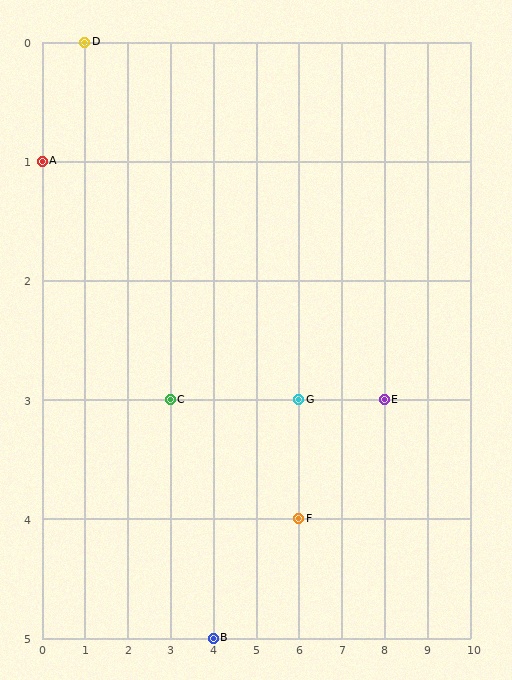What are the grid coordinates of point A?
Point A is at grid coordinates (0, 1).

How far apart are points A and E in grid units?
Points A and E are 8 columns and 2 rows apart (about 8.2 grid units diagonally).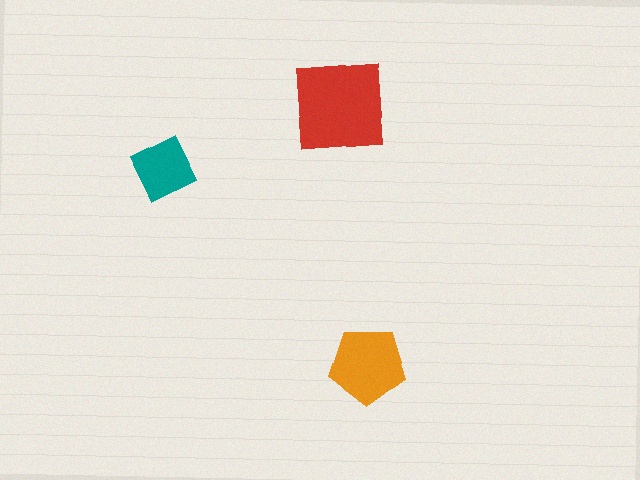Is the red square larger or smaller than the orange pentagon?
Larger.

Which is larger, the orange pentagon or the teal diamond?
The orange pentagon.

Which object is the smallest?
The teal diamond.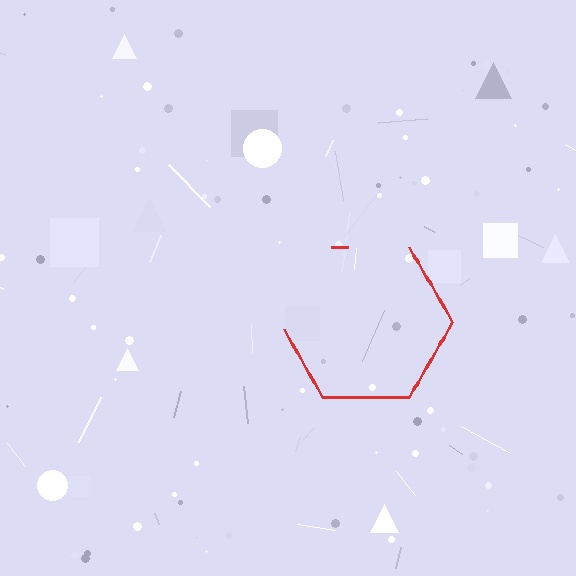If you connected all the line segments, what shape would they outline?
They would outline a hexagon.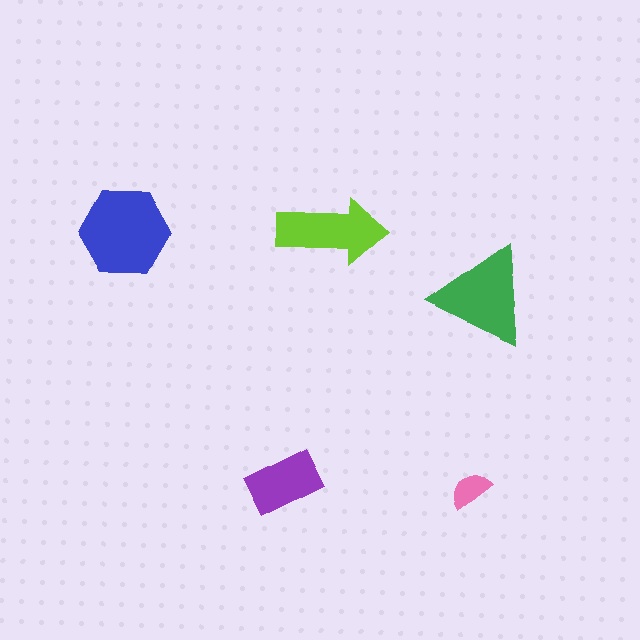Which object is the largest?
The blue hexagon.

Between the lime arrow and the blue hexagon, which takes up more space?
The blue hexagon.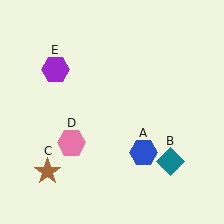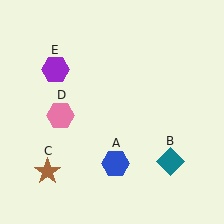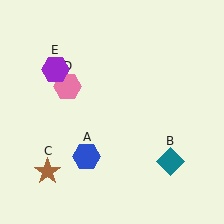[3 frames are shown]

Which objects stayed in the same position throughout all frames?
Teal diamond (object B) and brown star (object C) and purple hexagon (object E) remained stationary.